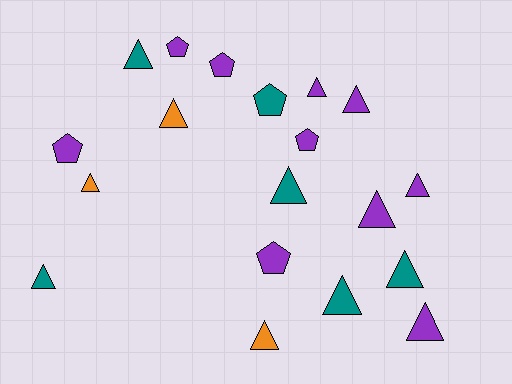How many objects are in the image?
There are 19 objects.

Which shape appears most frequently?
Triangle, with 13 objects.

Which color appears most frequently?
Purple, with 10 objects.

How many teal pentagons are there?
There is 1 teal pentagon.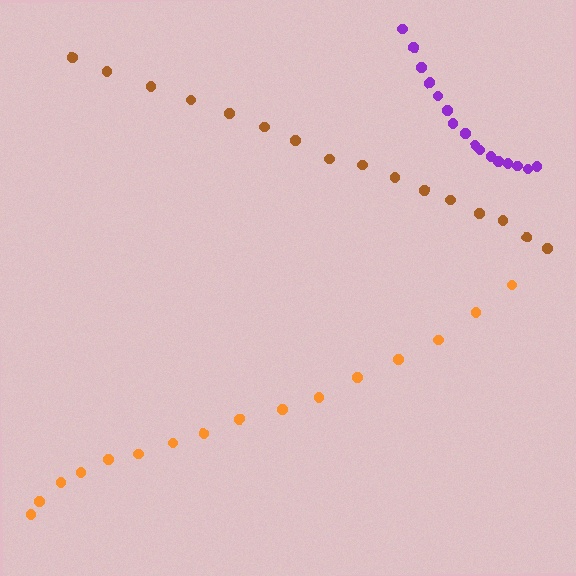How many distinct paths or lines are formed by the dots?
There are 3 distinct paths.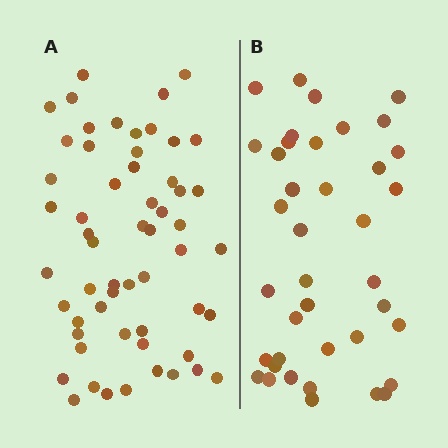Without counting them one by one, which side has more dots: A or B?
Region A (the left region) has more dots.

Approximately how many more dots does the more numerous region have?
Region A has approximately 20 more dots than region B.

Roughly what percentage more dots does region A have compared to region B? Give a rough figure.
About 45% more.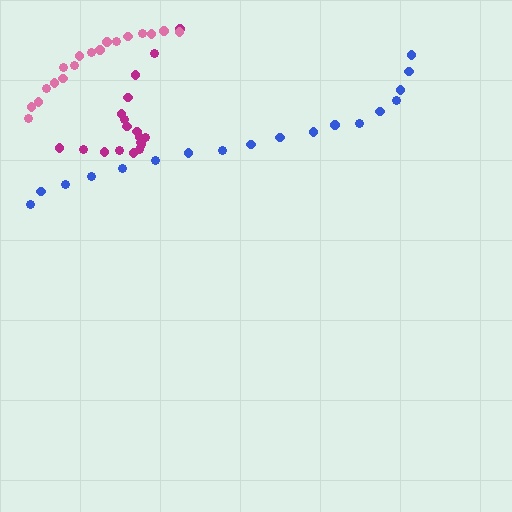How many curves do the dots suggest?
There are 3 distinct paths.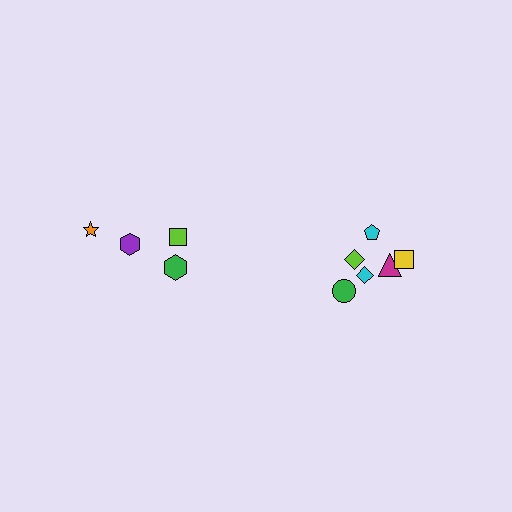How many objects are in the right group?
There are 6 objects.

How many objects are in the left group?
There are 4 objects.